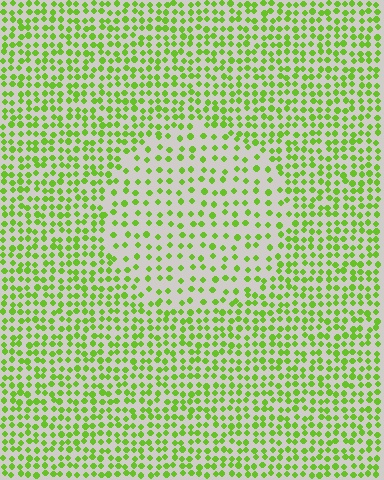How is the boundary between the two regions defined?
The boundary is defined by a change in element density (approximately 1.8x ratio). All elements are the same color, size, and shape.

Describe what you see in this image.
The image contains small lime elements arranged at two different densities. A circle-shaped region is visible where the elements are less densely packed than the surrounding area.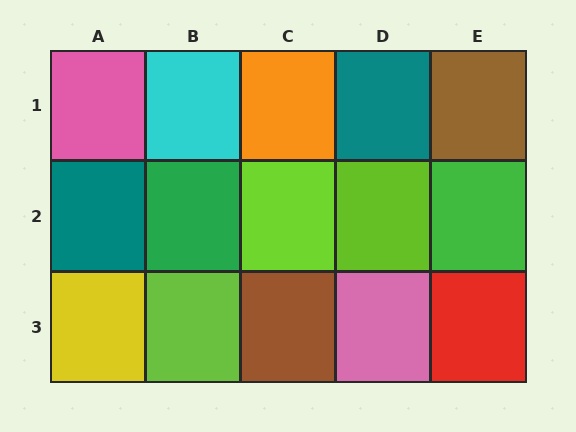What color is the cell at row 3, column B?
Lime.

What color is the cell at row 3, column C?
Brown.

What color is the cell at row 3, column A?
Yellow.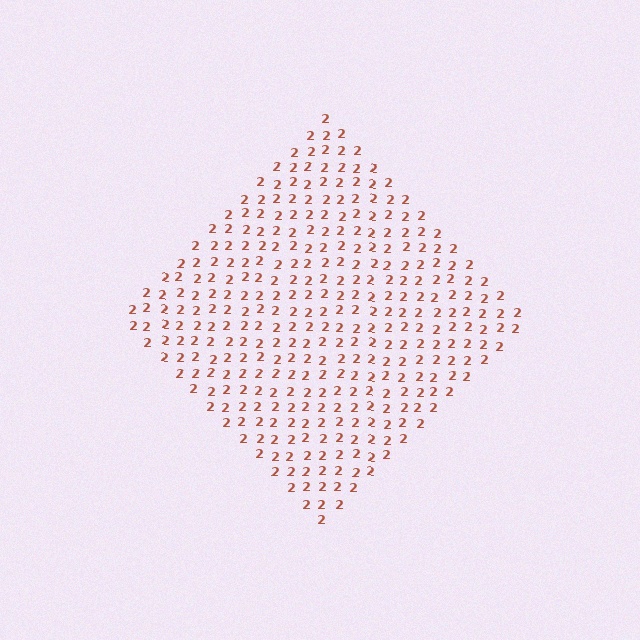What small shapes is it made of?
It is made of small digit 2's.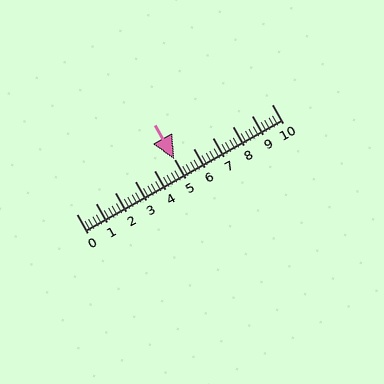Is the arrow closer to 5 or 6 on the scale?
The arrow is closer to 5.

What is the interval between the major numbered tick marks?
The major tick marks are spaced 1 units apart.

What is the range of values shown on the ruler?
The ruler shows values from 0 to 10.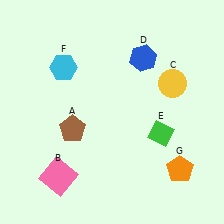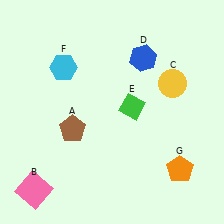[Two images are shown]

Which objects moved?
The objects that moved are: the pink square (B), the green diamond (E).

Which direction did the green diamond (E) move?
The green diamond (E) moved left.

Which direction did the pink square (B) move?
The pink square (B) moved left.